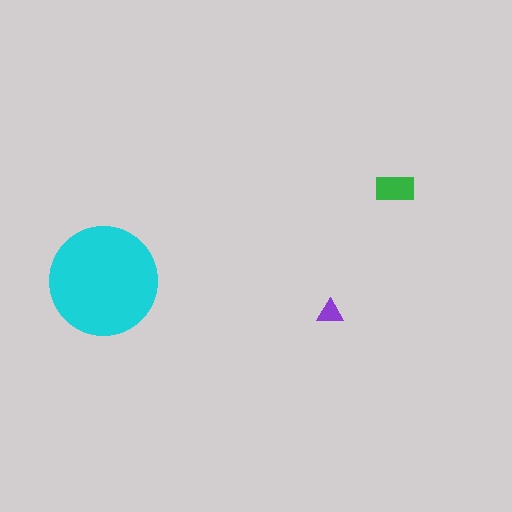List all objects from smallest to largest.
The purple triangle, the green rectangle, the cyan circle.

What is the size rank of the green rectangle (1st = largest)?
2nd.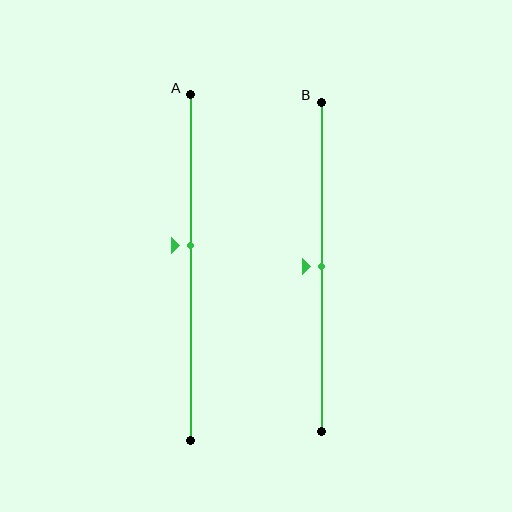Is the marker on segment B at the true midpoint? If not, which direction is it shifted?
Yes, the marker on segment B is at the true midpoint.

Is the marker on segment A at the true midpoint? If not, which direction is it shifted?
No, the marker on segment A is shifted upward by about 6% of the segment length.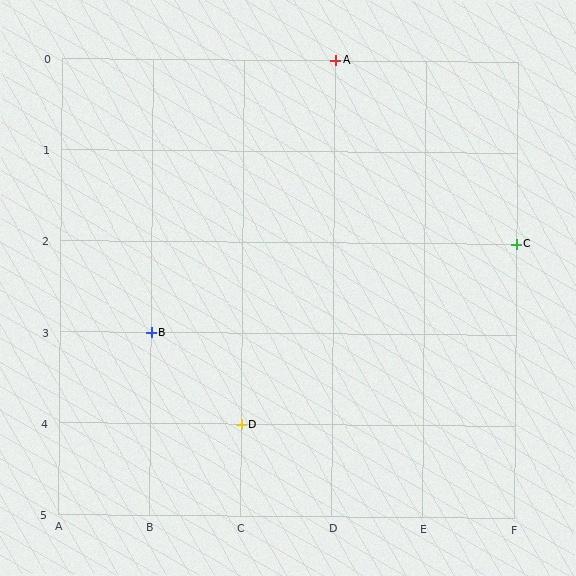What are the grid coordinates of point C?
Point C is at grid coordinates (F, 2).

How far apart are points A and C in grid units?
Points A and C are 2 columns and 2 rows apart (about 2.8 grid units diagonally).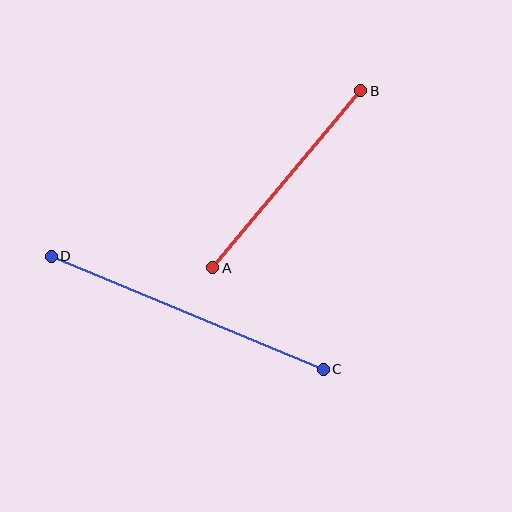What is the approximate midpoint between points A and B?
The midpoint is at approximately (287, 179) pixels.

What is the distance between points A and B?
The distance is approximately 231 pixels.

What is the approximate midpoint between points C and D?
The midpoint is at approximately (187, 313) pixels.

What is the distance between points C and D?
The distance is approximately 294 pixels.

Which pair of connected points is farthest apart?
Points C and D are farthest apart.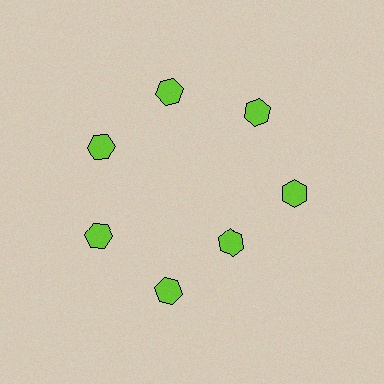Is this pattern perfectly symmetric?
No. The 7 lime hexagons are arranged in a ring, but one element near the 5 o'clock position is pulled inward toward the center, breaking the 7-fold rotational symmetry.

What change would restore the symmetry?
The symmetry would be restored by moving it outward, back onto the ring so that all 7 hexagons sit at equal angles and equal distance from the center.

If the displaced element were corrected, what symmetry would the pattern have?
It would have 7-fold rotational symmetry — the pattern would map onto itself every 51 degrees.